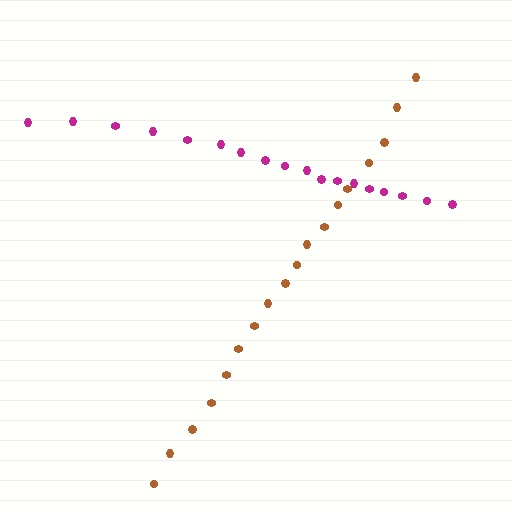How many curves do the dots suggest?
There are 2 distinct paths.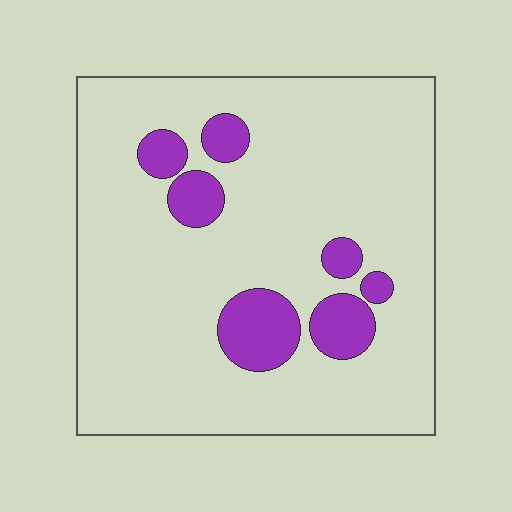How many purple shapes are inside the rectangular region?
7.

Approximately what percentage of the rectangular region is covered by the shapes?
Approximately 15%.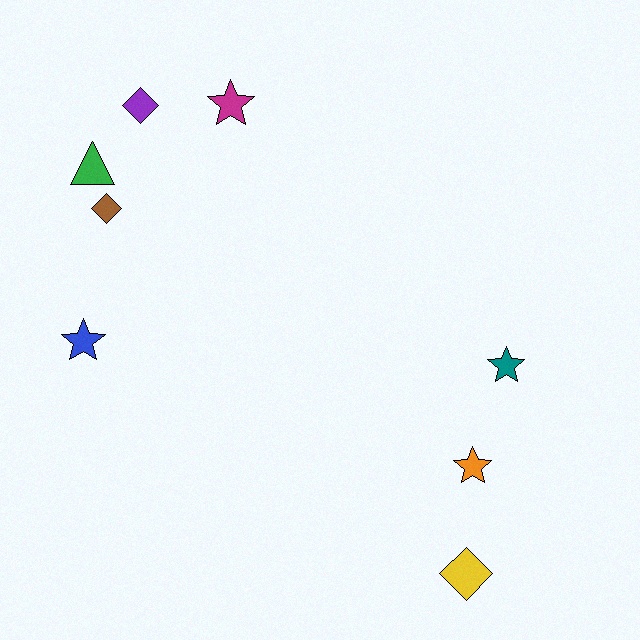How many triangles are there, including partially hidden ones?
There is 1 triangle.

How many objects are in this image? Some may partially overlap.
There are 8 objects.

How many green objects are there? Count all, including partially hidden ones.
There is 1 green object.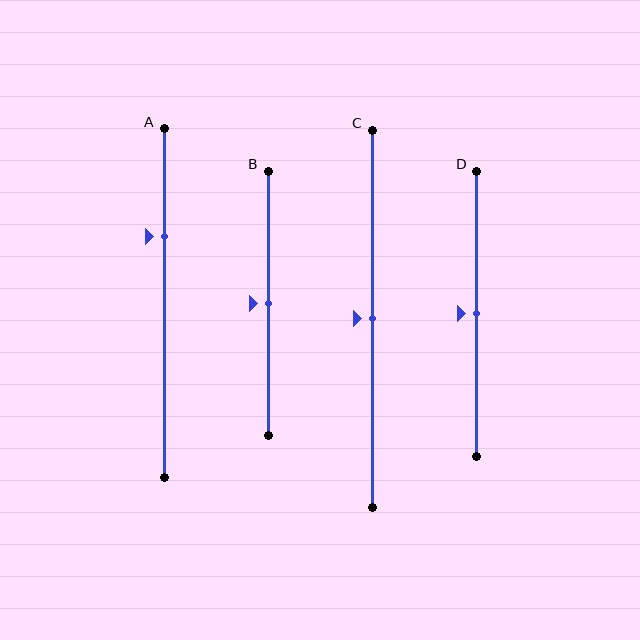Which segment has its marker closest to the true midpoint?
Segment B has its marker closest to the true midpoint.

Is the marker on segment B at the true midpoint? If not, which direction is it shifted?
Yes, the marker on segment B is at the true midpoint.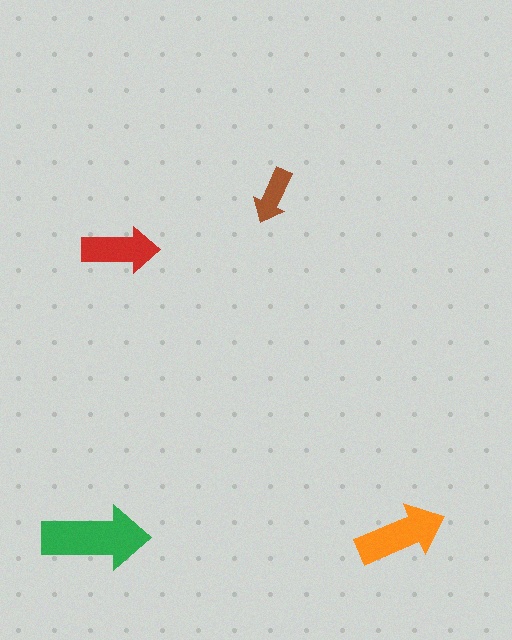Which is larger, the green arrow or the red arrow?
The green one.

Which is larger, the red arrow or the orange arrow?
The orange one.